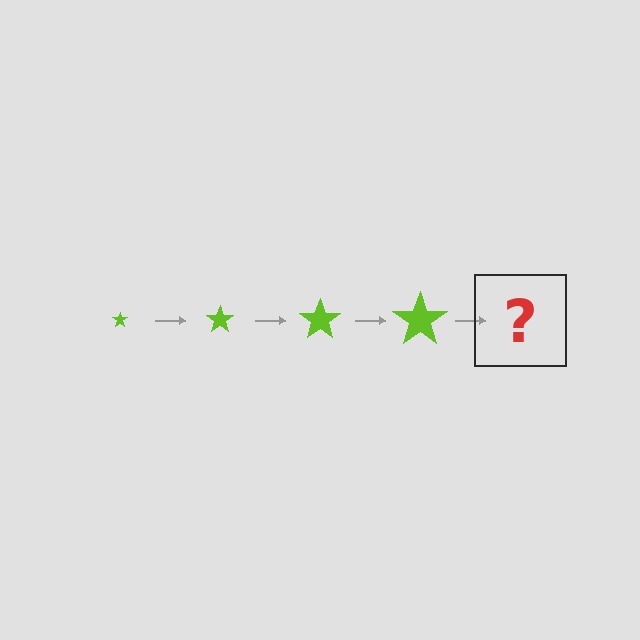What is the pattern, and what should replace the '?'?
The pattern is that the star gets progressively larger each step. The '?' should be a lime star, larger than the previous one.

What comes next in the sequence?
The next element should be a lime star, larger than the previous one.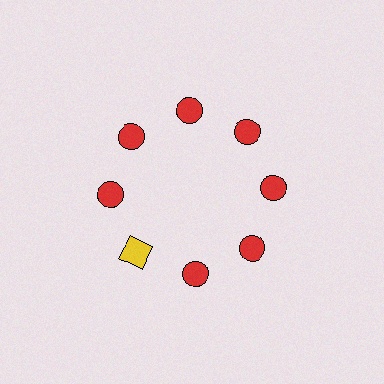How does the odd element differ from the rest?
It differs in both color (yellow instead of red) and shape (square instead of circle).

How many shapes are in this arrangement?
There are 8 shapes arranged in a ring pattern.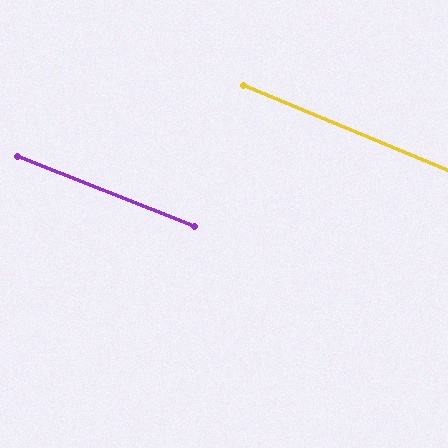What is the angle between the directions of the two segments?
Approximately 1 degree.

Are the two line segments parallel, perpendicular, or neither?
Parallel — their directions differ by only 1.1°.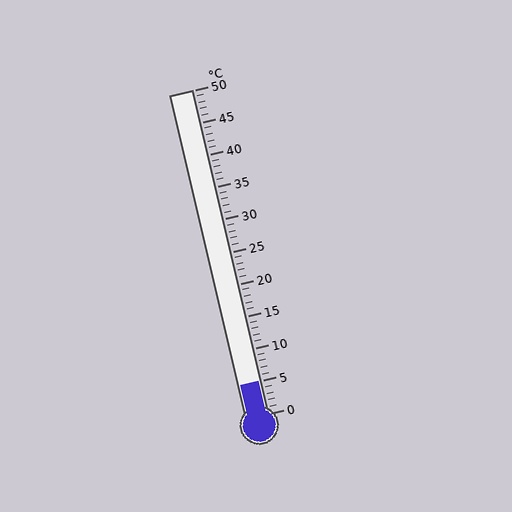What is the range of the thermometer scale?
The thermometer scale ranges from 0°C to 50°C.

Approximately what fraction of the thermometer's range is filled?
The thermometer is filled to approximately 10% of its range.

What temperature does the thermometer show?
The thermometer shows approximately 5°C.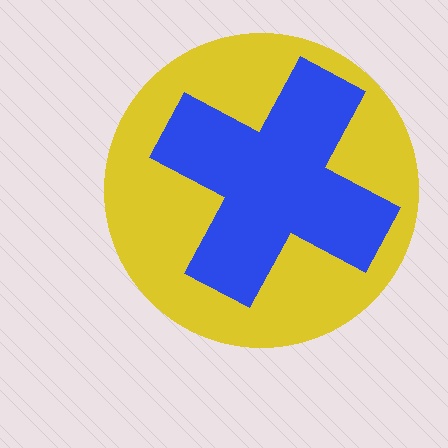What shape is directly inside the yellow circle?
The blue cross.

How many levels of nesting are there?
2.